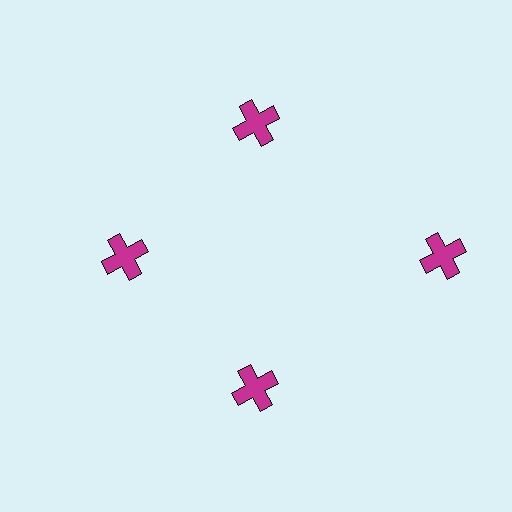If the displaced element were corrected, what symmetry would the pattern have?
It would have 4-fold rotational symmetry — the pattern would map onto itself every 90 degrees.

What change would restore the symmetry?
The symmetry would be restored by moving it inward, back onto the ring so that all 4 crosses sit at equal angles and equal distance from the center.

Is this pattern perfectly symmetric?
No. The 4 magenta crosses are arranged in a ring, but one element near the 3 o'clock position is pushed outward from the center, breaking the 4-fold rotational symmetry.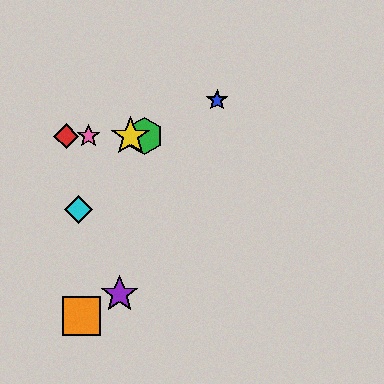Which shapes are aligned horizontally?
The red diamond, the green hexagon, the yellow star, the pink star are aligned horizontally.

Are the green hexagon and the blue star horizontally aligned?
No, the green hexagon is at y≈136 and the blue star is at y≈100.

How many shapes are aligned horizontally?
4 shapes (the red diamond, the green hexagon, the yellow star, the pink star) are aligned horizontally.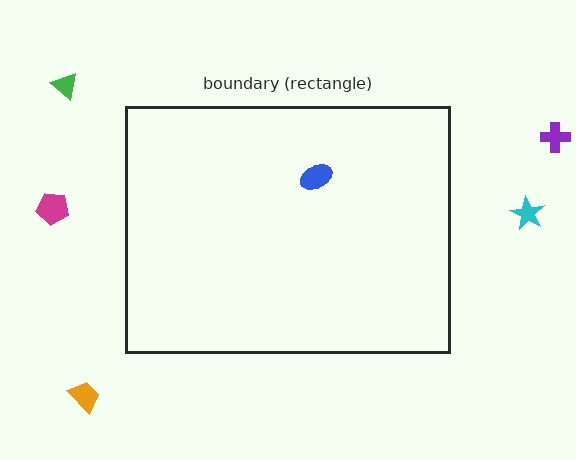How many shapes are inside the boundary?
1 inside, 5 outside.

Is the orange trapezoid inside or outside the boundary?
Outside.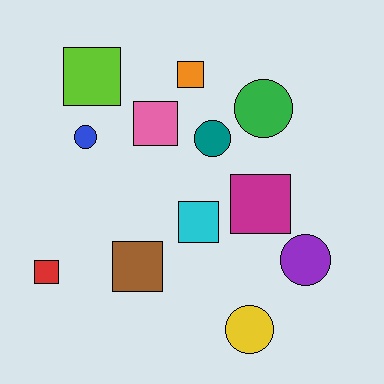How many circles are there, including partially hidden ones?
There are 5 circles.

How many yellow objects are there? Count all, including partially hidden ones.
There is 1 yellow object.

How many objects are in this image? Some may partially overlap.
There are 12 objects.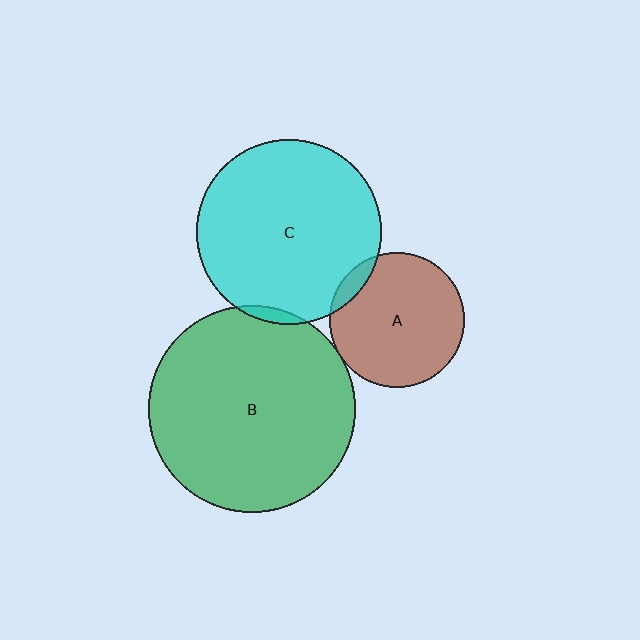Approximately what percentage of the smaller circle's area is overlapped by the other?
Approximately 5%.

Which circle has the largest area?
Circle B (green).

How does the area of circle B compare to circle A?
Approximately 2.4 times.